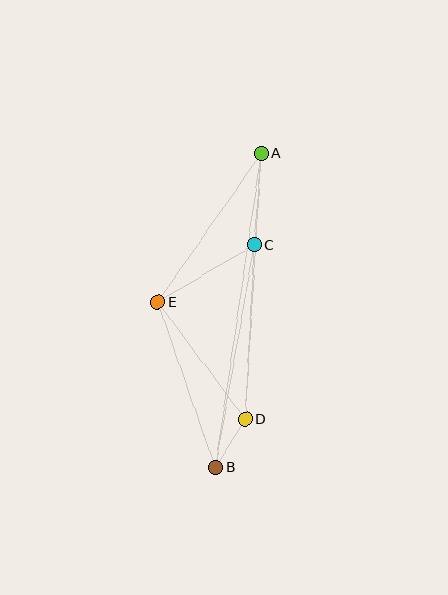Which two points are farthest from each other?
Points A and B are farthest from each other.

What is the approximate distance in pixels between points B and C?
The distance between B and C is approximately 226 pixels.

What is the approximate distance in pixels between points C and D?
The distance between C and D is approximately 174 pixels.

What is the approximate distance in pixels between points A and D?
The distance between A and D is approximately 266 pixels.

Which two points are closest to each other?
Points B and D are closest to each other.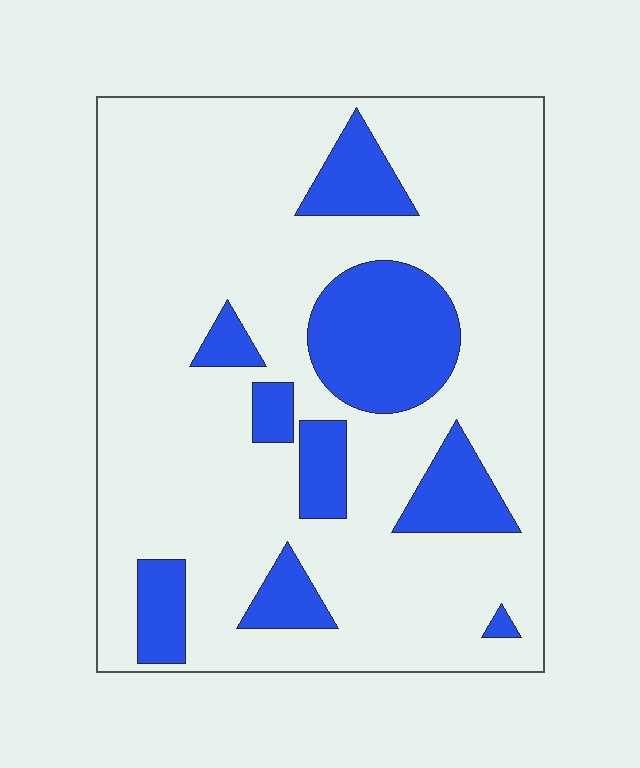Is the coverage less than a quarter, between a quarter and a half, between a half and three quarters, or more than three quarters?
Less than a quarter.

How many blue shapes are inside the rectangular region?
9.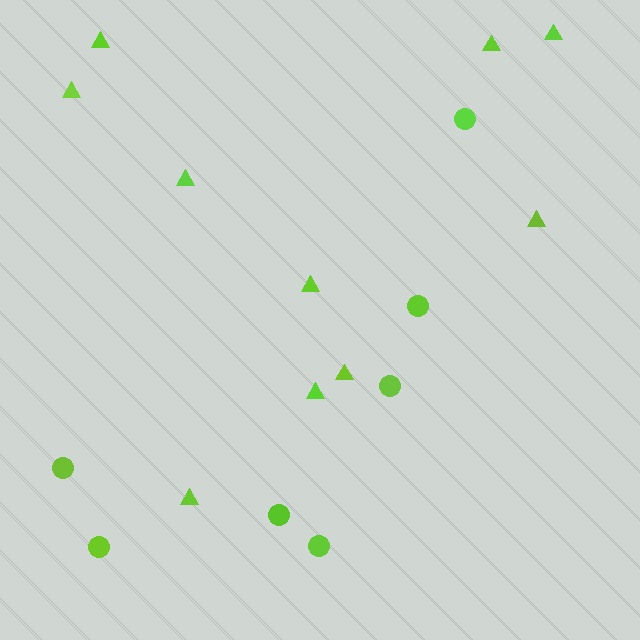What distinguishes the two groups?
There are 2 groups: one group of triangles (10) and one group of circles (7).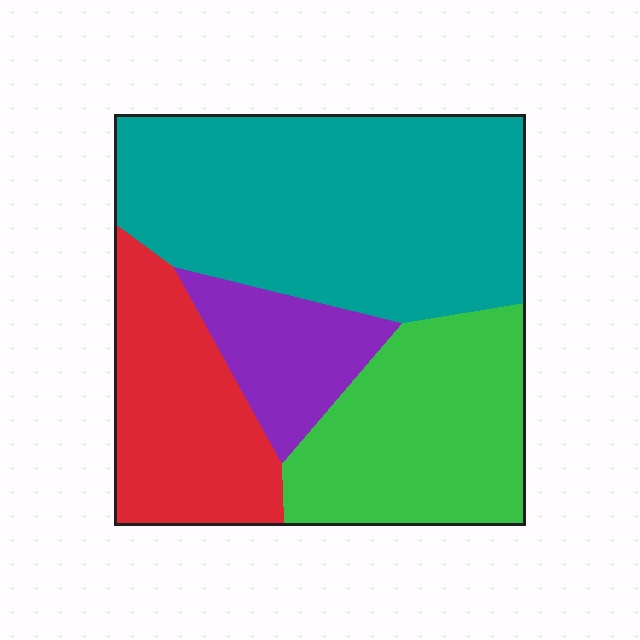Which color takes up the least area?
Purple, at roughly 10%.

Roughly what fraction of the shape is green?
Green takes up between a sixth and a third of the shape.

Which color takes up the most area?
Teal, at roughly 45%.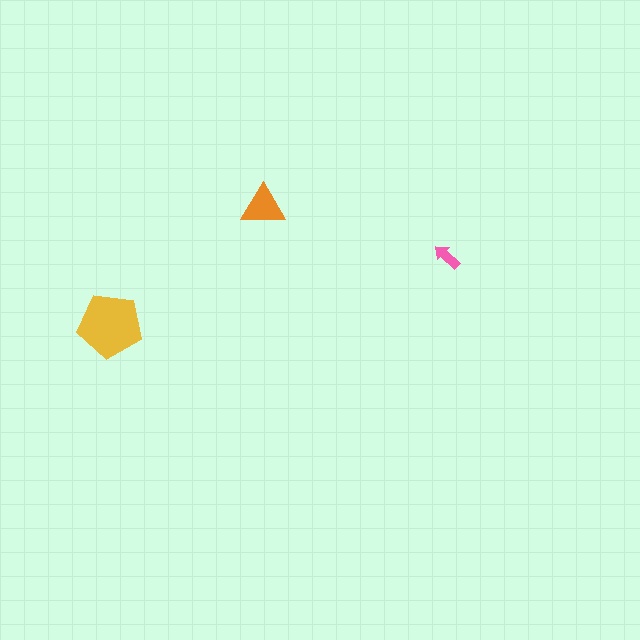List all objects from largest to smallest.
The yellow pentagon, the orange triangle, the pink arrow.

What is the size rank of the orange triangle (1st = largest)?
2nd.